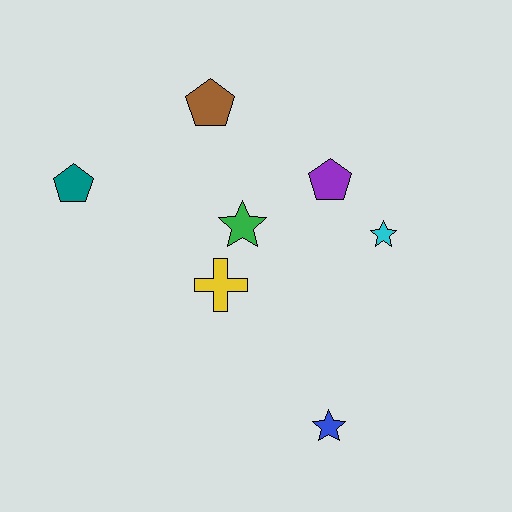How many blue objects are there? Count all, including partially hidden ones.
There is 1 blue object.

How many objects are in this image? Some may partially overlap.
There are 7 objects.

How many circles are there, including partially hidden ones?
There are no circles.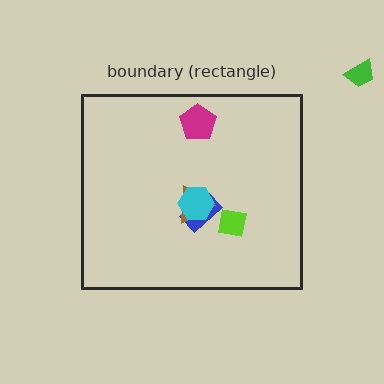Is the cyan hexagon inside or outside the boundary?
Inside.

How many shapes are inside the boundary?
5 inside, 1 outside.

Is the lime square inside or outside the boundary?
Inside.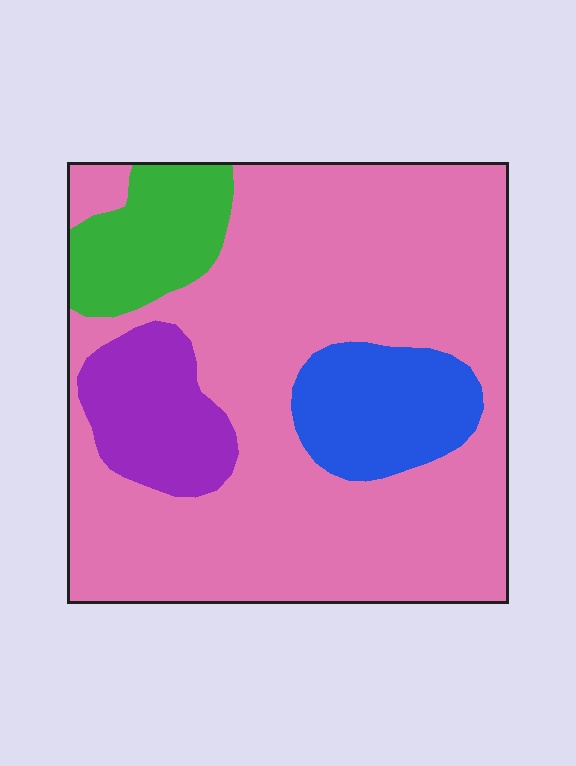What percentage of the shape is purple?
Purple takes up about one tenth (1/10) of the shape.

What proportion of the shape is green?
Green covers around 10% of the shape.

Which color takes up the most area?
Pink, at roughly 70%.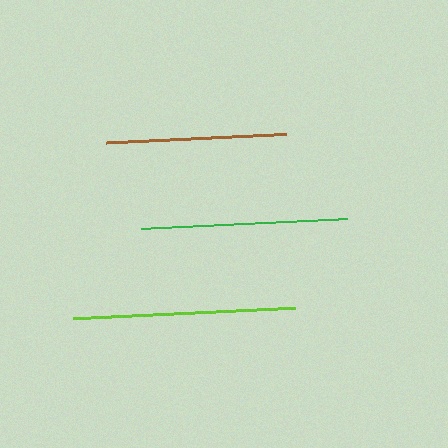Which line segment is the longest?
The lime line is the longest at approximately 222 pixels.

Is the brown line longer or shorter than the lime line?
The lime line is longer than the brown line.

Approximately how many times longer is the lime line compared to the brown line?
The lime line is approximately 1.2 times the length of the brown line.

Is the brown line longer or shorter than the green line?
The green line is longer than the brown line.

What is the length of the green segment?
The green segment is approximately 205 pixels long.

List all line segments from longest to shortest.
From longest to shortest: lime, green, brown.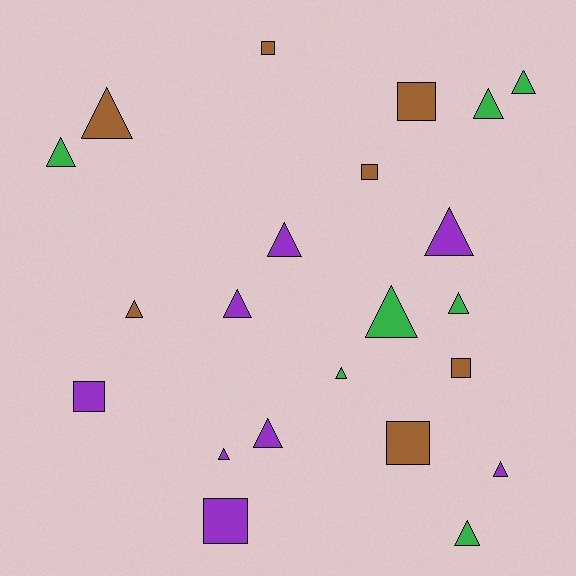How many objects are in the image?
There are 22 objects.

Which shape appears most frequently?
Triangle, with 15 objects.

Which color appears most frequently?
Purple, with 8 objects.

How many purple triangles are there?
There are 6 purple triangles.